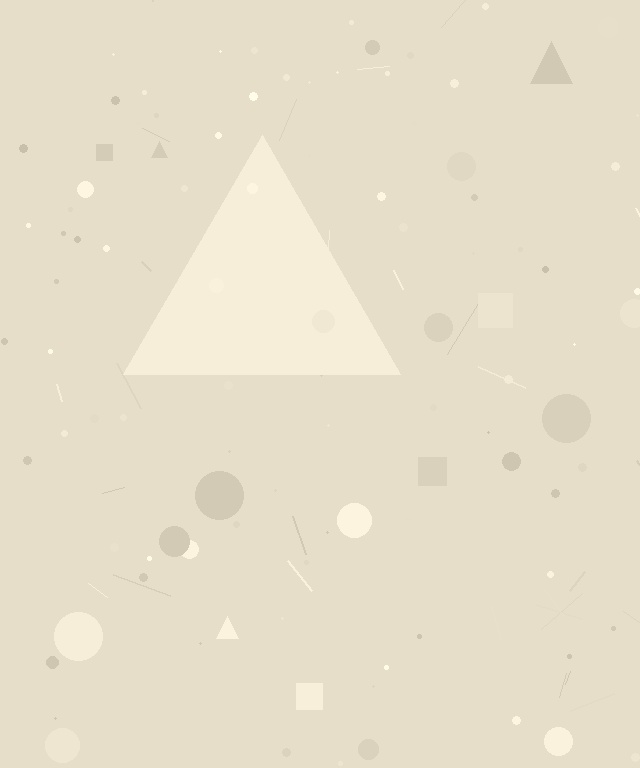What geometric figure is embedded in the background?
A triangle is embedded in the background.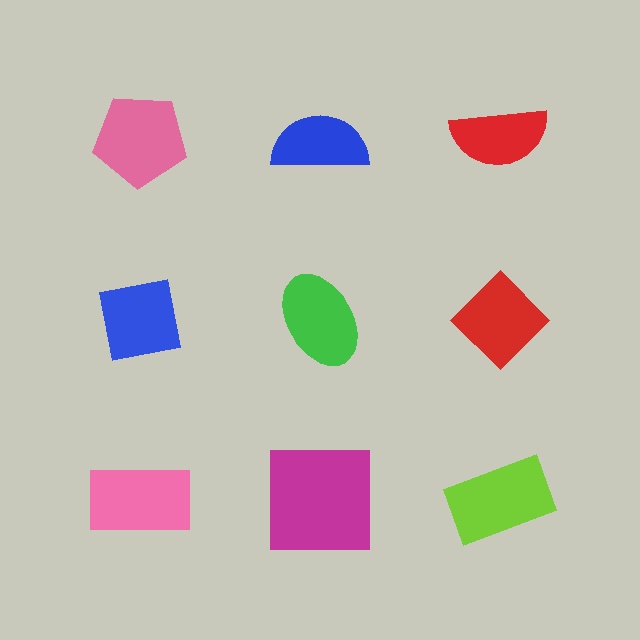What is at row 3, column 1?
A pink rectangle.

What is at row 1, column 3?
A red semicircle.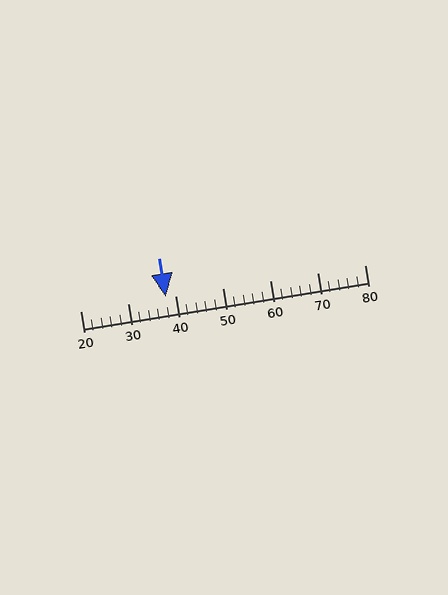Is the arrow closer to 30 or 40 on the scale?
The arrow is closer to 40.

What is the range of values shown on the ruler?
The ruler shows values from 20 to 80.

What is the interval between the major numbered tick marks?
The major tick marks are spaced 10 units apart.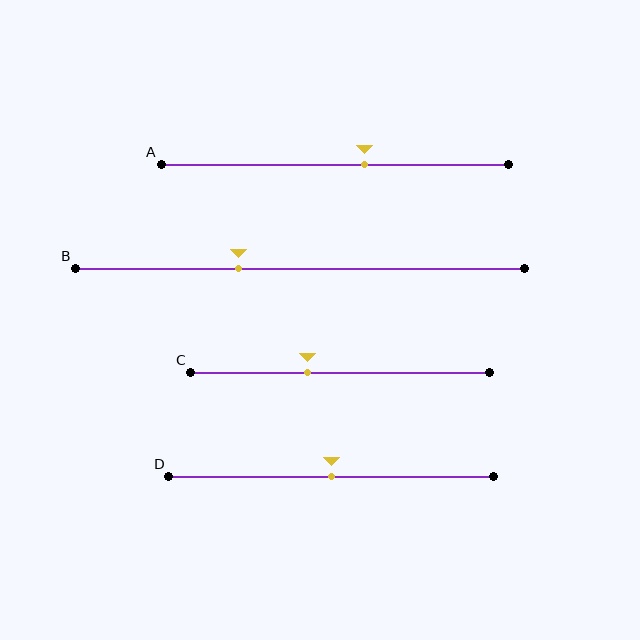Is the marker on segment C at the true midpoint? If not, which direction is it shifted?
No, the marker on segment C is shifted to the left by about 11% of the segment length.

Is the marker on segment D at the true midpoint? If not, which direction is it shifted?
Yes, the marker on segment D is at the true midpoint.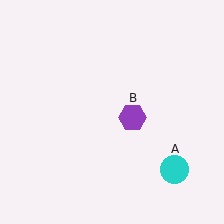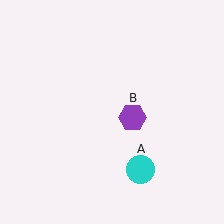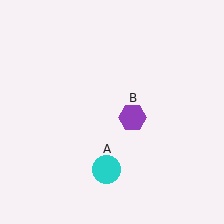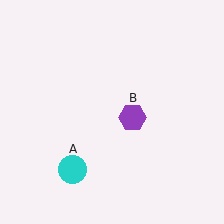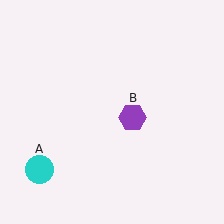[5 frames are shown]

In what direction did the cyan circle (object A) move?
The cyan circle (object A) moved left.